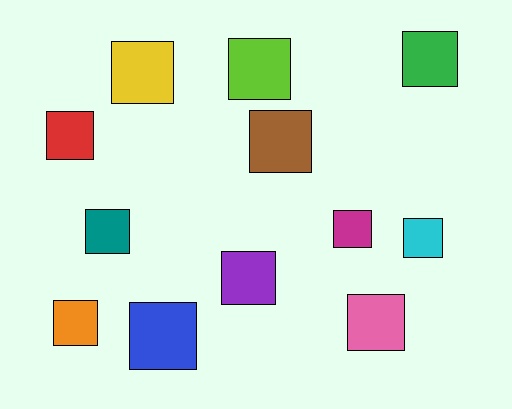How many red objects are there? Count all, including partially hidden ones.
There is 1 red object.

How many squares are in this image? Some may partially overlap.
There are 12 squares.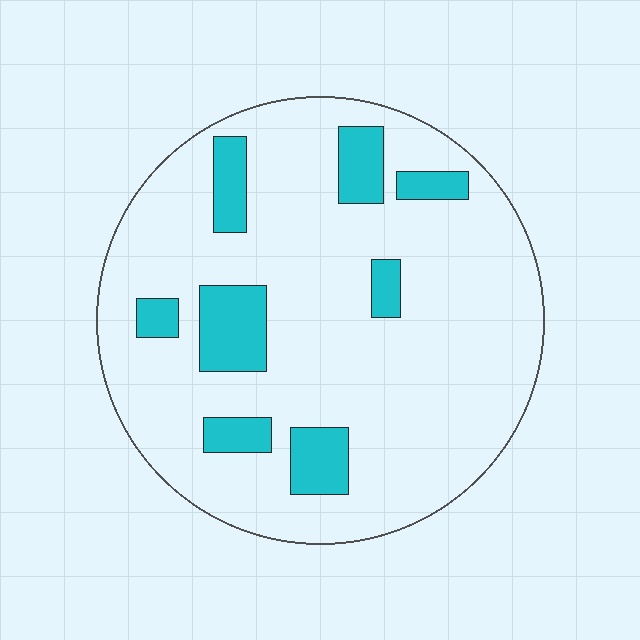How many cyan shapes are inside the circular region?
8.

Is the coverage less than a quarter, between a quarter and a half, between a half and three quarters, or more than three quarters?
Less than a quarter.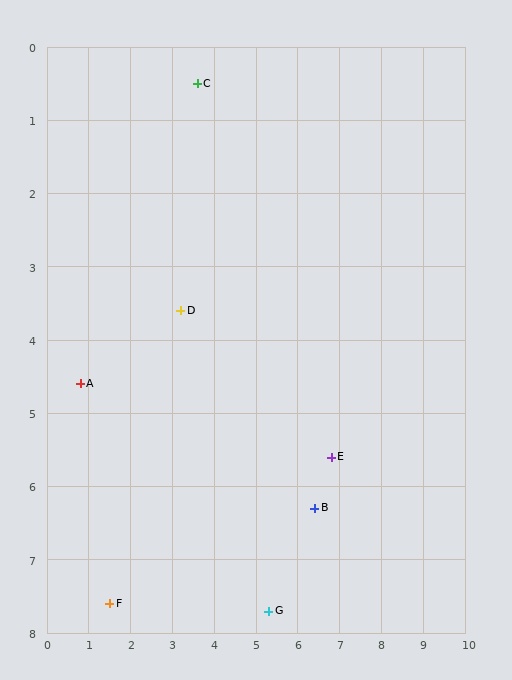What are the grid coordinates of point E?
Point E is at approximately (6.8, 5.6).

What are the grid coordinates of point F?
Point F is at approximately (1.5, 7.6).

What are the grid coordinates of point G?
Point G is at approximately (5.3, 7.7).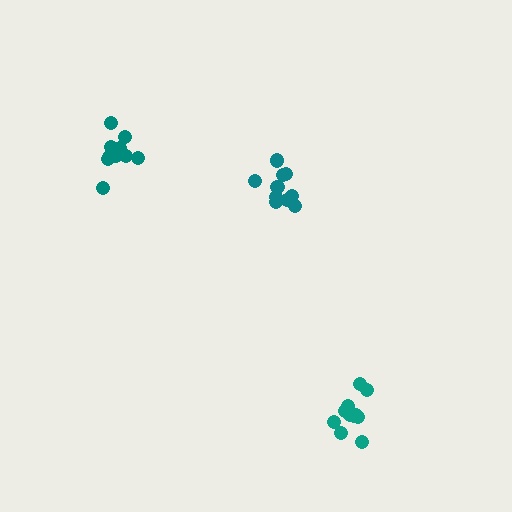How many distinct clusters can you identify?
There are 3 distinct clusters.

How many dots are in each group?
Group 1: 10 dots, Group 2: 11 dots, Group 3: 10 dots (31 total).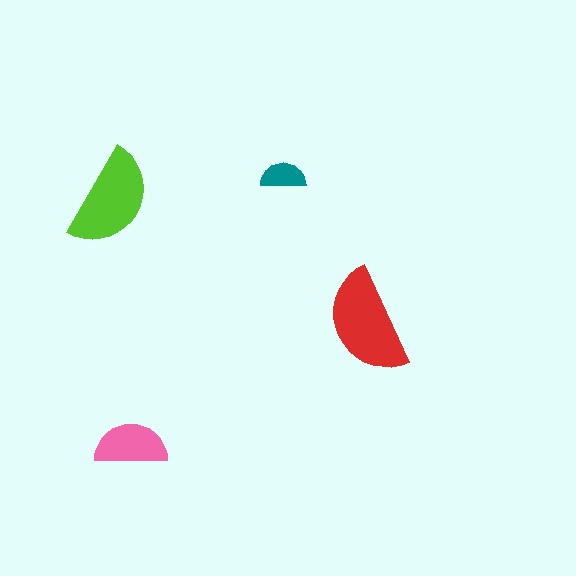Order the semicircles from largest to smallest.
the red one, the lime one, the pink one, the teal one.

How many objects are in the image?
There are 4 objects in the image.